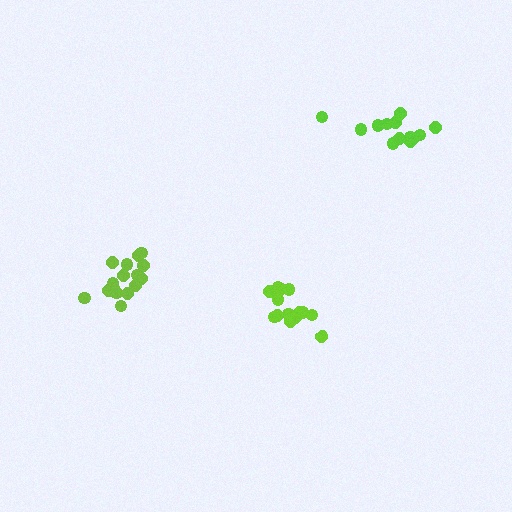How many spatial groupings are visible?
There are 3 spatial groupings.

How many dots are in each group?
Group 1: 16 dots, Group 2: 13 dots, Group 3: 15 dots (44 total).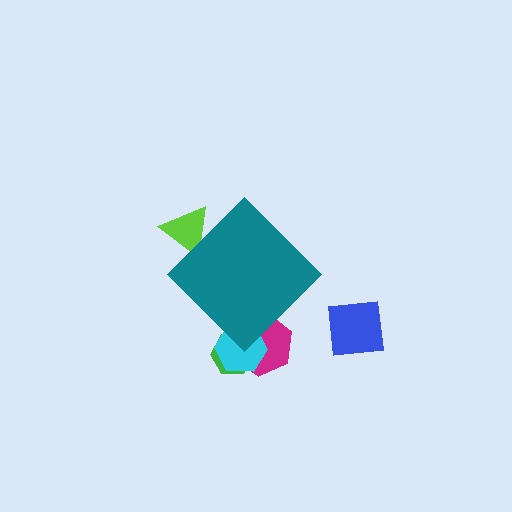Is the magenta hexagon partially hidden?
Yes, the magenta hexagon is partially hidden behind the teal diamond.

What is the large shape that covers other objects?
A teal diamond.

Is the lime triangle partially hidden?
Yes, the lime triangle is partially hidden behind the teal diamond.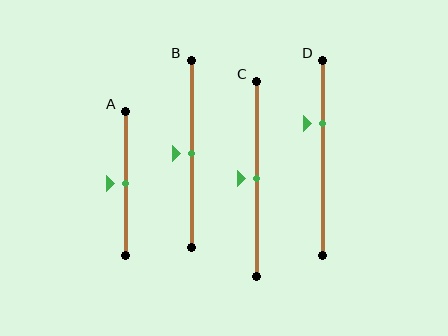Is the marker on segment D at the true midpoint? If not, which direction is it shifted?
No, the marker on segment D is shifted upward by about 17% of the segment length.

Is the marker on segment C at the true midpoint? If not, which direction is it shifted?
Yes, the marker on segment C is at the true midpoint.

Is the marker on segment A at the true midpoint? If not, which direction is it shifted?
Yes, the marker on segment A is at the true midpoint.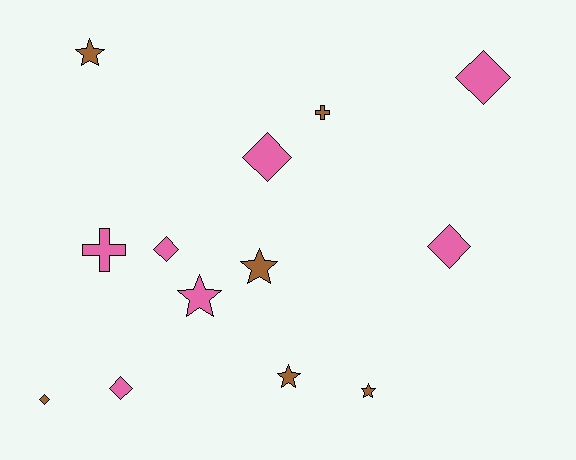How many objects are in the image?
There are 13 objects.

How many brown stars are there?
There are 4 brown stars.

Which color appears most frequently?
Pink, with 7 objects.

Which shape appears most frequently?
Diamond, with 6 objects.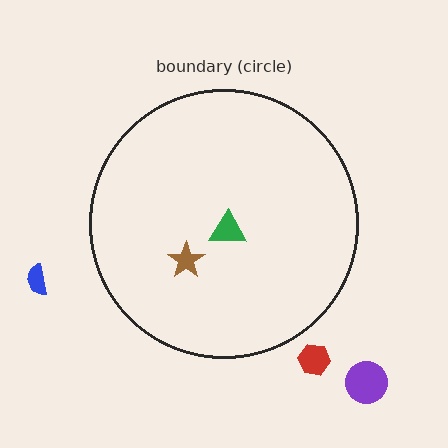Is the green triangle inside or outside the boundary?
Inside.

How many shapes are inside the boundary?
2 inside, 3 outside.